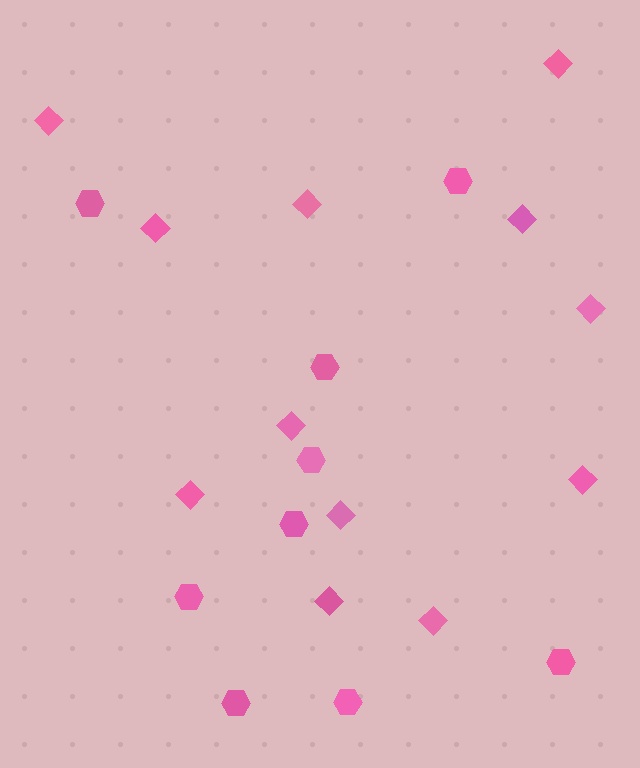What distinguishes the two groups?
There are 2 groups: one group of diamonds (12) and one group of hexagons (9).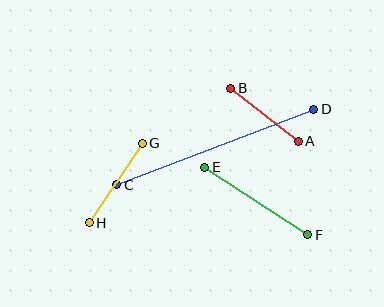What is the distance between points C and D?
The distance is approximately 211 pixels.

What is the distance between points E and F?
The distance is approximately 123 pixels.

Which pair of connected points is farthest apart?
Points C and D are farthest apart.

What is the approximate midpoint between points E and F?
The midpoint is at approximately (256, 201) pixels.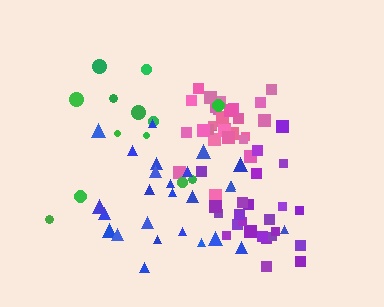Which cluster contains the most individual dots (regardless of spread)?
Pink (30).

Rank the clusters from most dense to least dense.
pink, purple, blue, green.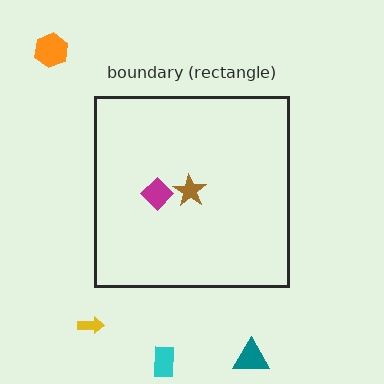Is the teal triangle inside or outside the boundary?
Outside.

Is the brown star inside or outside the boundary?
Inside.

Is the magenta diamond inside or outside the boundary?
Inside.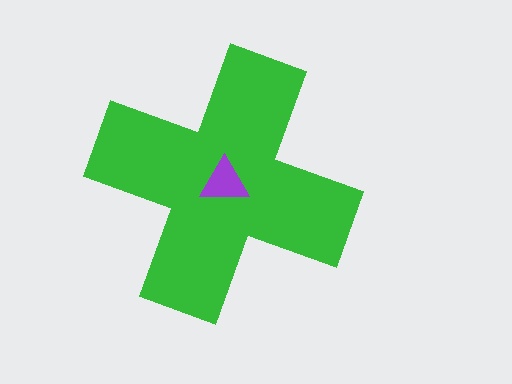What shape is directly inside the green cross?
The purple triangle.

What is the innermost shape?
The purple triangle.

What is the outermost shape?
The green cross.